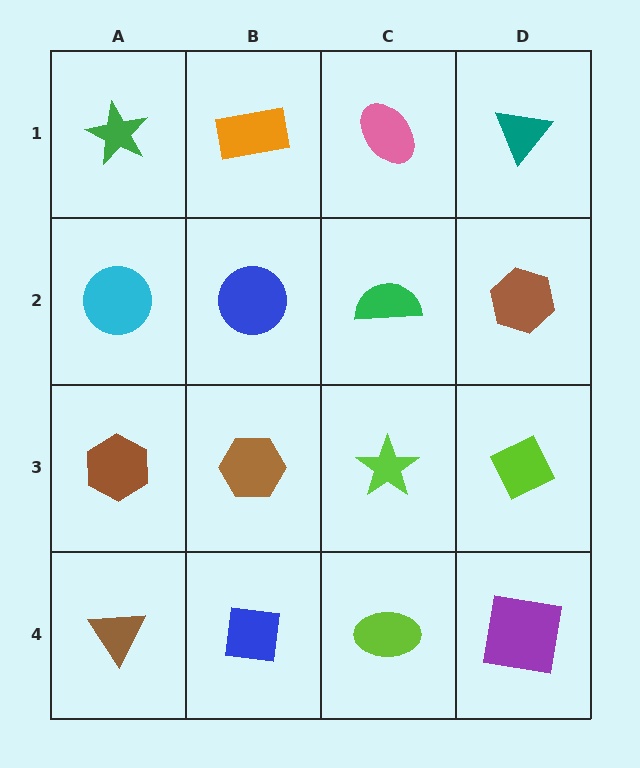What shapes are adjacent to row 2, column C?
A pink ellipse (row 1, column C), a lime star (row 3, column C), a blue circle (row 2, column B), a brown hexagon (row 2, column D).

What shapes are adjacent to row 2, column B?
An orange rectangle (row 1, column B), a brown hexagon (row 3, column B), a cyan circle (row 2, column A), a green semicircle (row 2, column C).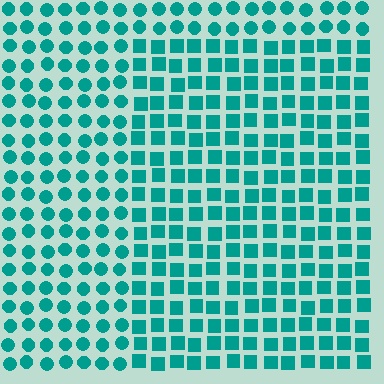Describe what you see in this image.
The image is filled with small teal elements arranged in a uniform grid. A rectangle-shaped region contains squares, while the surrounding area contains circles. The boundary is defined purely by the change in element shape.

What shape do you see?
I see a rectangle.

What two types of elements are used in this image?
The image uses squares inside the rectangle region and circles outside it.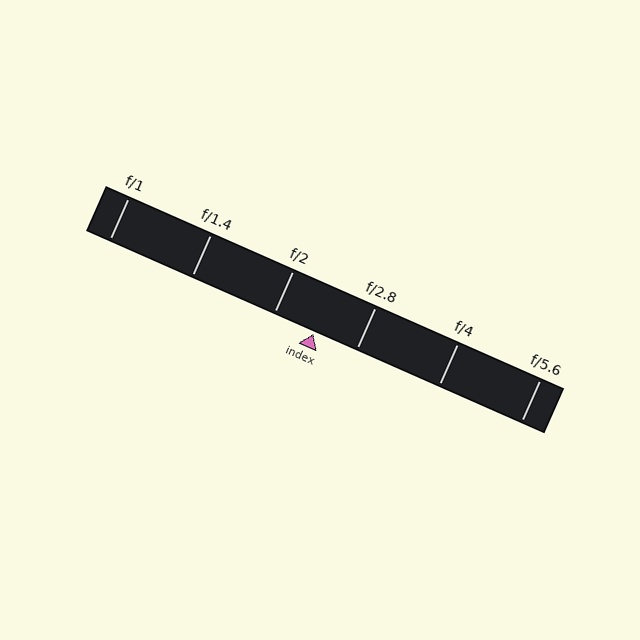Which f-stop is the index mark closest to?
The index mark is closest to f/2.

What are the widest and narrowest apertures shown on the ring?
The widest aperture shown is f/1 and the narrowest is f/5.6.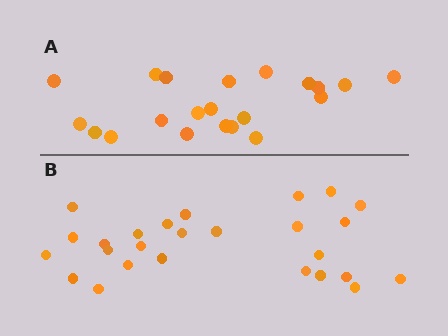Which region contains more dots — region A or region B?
Region B (the bottom region) has more dots.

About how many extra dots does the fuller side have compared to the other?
Region B has about 5 more dots than region A.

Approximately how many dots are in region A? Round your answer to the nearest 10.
About 20 dots. (The exact count is 21, which rounds to 20.)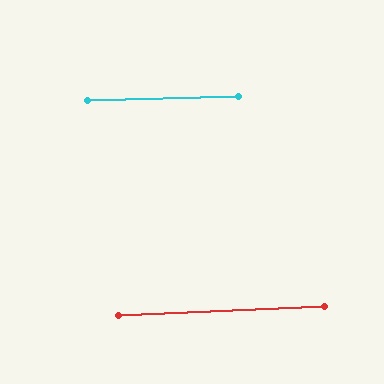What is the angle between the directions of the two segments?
Approximately 1 degree.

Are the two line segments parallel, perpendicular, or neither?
Parallel — their directions differ by only 1.1°.